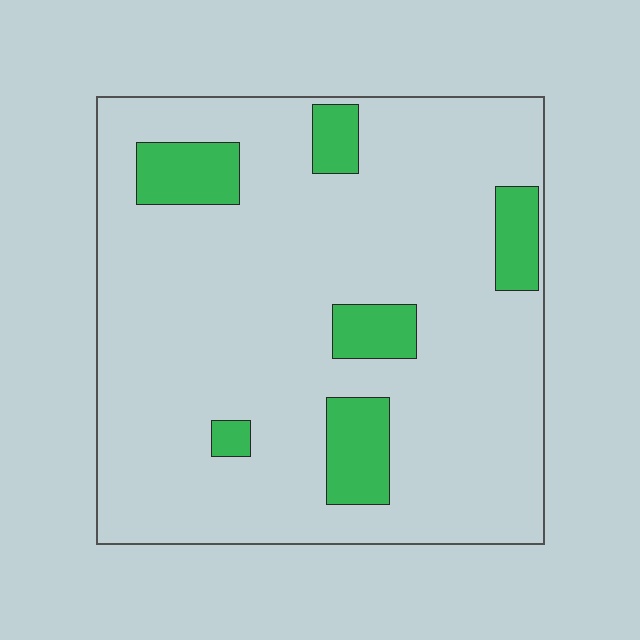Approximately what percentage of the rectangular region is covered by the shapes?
Approximately 15%.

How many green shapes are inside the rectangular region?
6.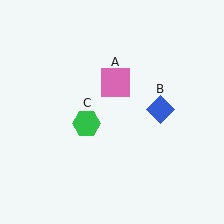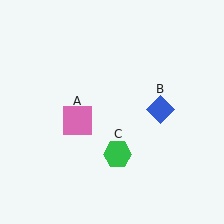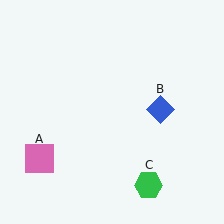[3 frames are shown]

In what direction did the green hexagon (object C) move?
The green hexagon (object C) moved down and to the right.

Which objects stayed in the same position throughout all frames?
Blue diamond (object B) remained stationary.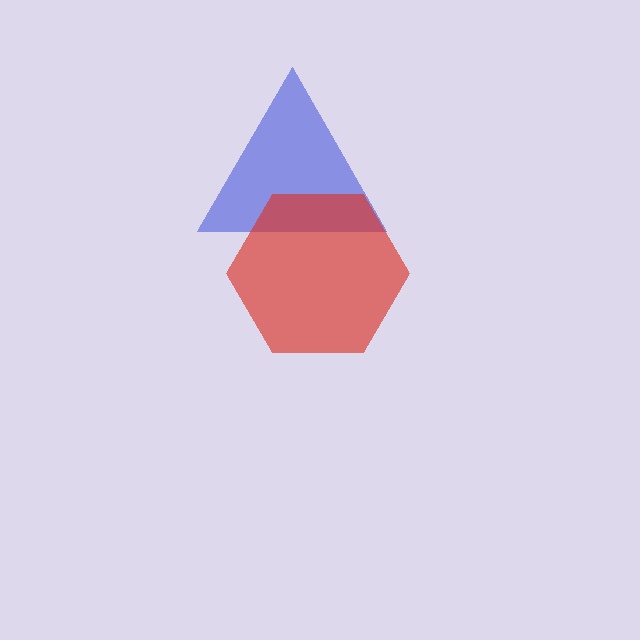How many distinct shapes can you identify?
There are 2 distinct shapes: a blue triangle, a red hexagon.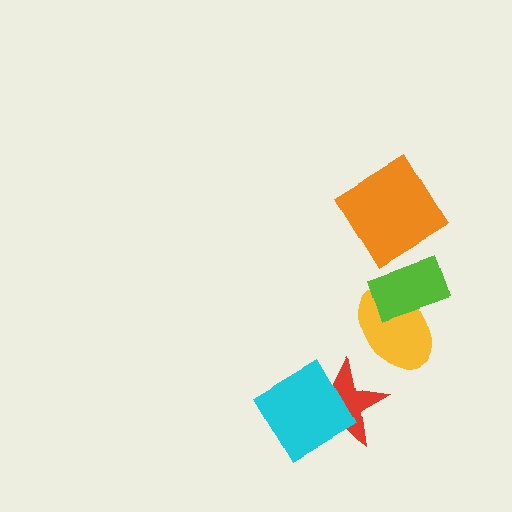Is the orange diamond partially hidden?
No, no other shape covers it.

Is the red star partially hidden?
Yes, it is partially covered by another shape.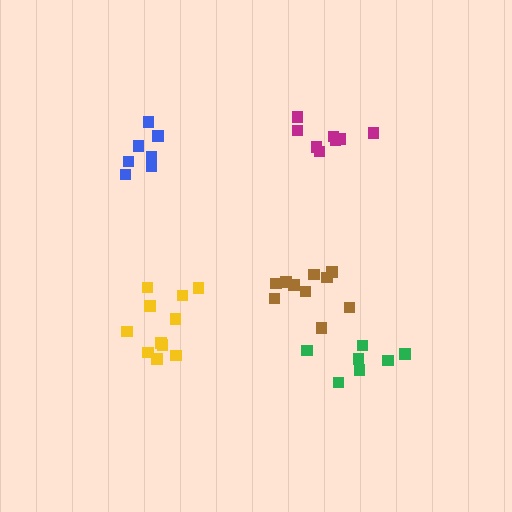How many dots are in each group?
Group 1: 7 dots, Group 2: 11 dots, Group 3: 7 dots, Group 4: 8 dots, Group 5: 10 dots (43 total).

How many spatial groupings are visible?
There are 5 spatial groupings.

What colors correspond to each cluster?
The clusters are colored: blue, yellow, green, magenta, brown.